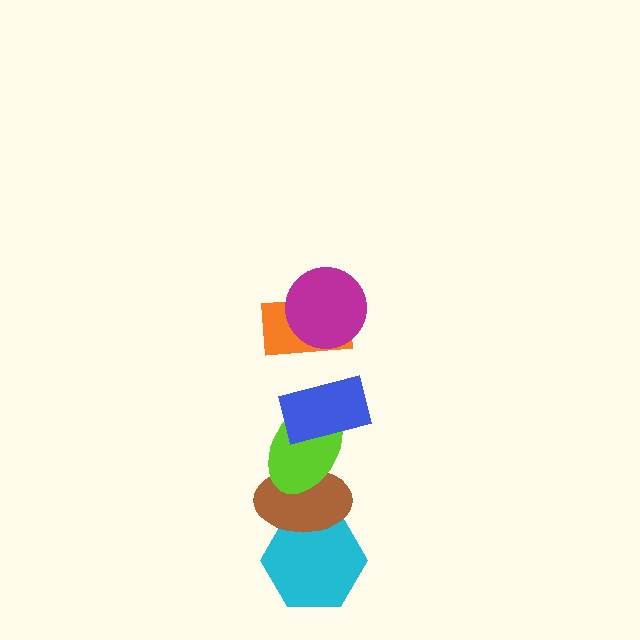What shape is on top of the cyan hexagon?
The brown ellipse is on top of the cyan hexagon.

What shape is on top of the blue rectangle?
The orange rectangle is on top of the blue rectangle.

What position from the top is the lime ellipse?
The lime ellipse is 4th from the top.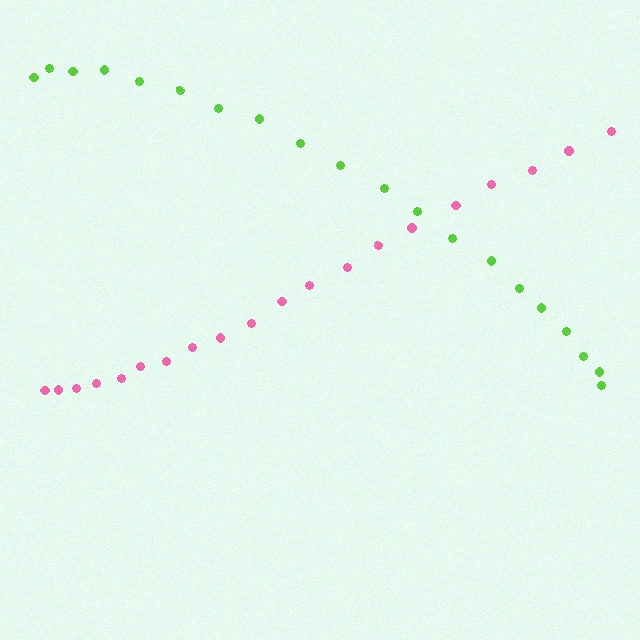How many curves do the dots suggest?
There are 2 distinct paths.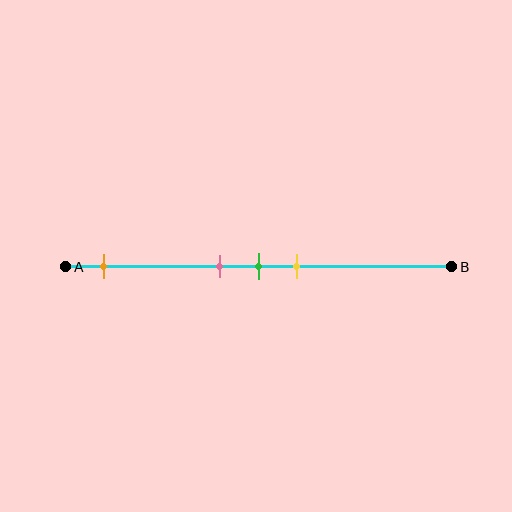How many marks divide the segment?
There are 4 marks dividing the segment.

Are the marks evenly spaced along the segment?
No, the marks are not evenly spaced.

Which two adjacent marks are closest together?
The pink and green marks are the closest adjacent pair.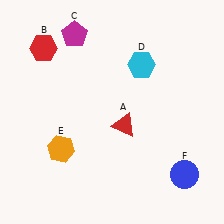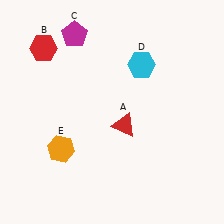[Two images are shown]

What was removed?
The blue circle (F) was removed in Image 2.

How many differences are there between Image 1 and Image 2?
There is 1 difference between the two images.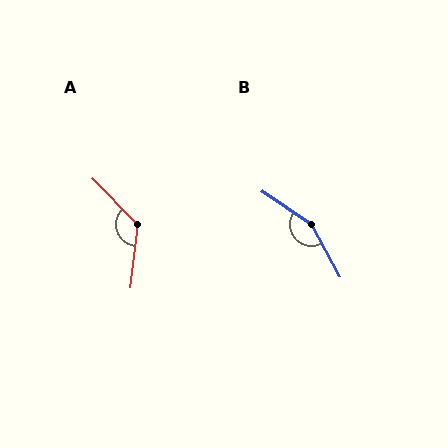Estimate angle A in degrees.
Approximately 129 degrees.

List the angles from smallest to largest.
A (129°), B (152°).